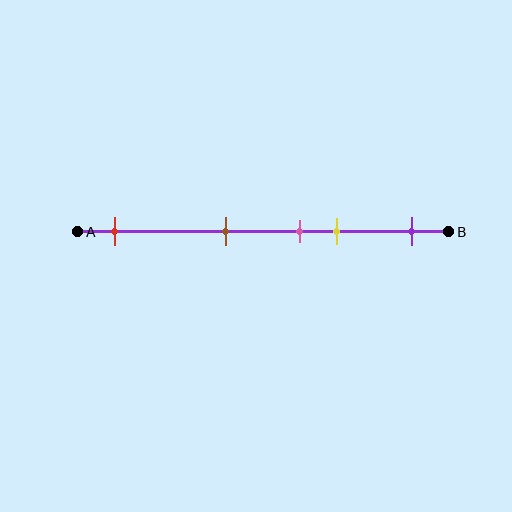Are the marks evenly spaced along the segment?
No, the marks are not evenly spaced.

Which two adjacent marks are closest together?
The pink and yellow marks are the closest adjacent pair.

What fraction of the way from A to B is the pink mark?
The pink mark is approximately 60% (0.6) of the way from A to B.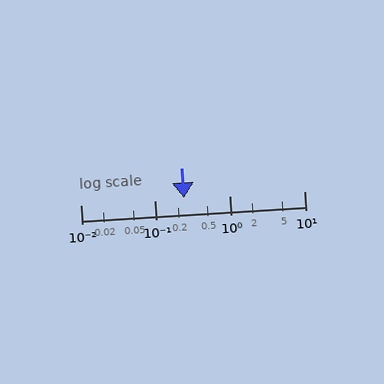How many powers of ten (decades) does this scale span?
The scale spans 3 decades, from 0.01 to 10.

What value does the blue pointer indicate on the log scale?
The pointer indicates approximately 0.24.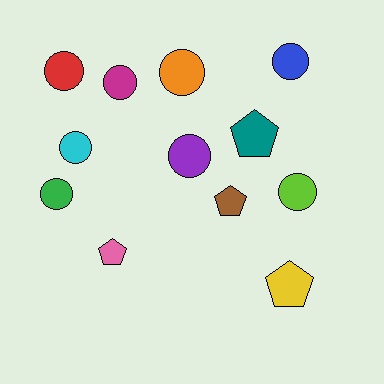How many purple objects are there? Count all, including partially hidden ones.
There is 1 purple object.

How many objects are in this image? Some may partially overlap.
There are 12 objects.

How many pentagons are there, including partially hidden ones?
There are 4 pentagons.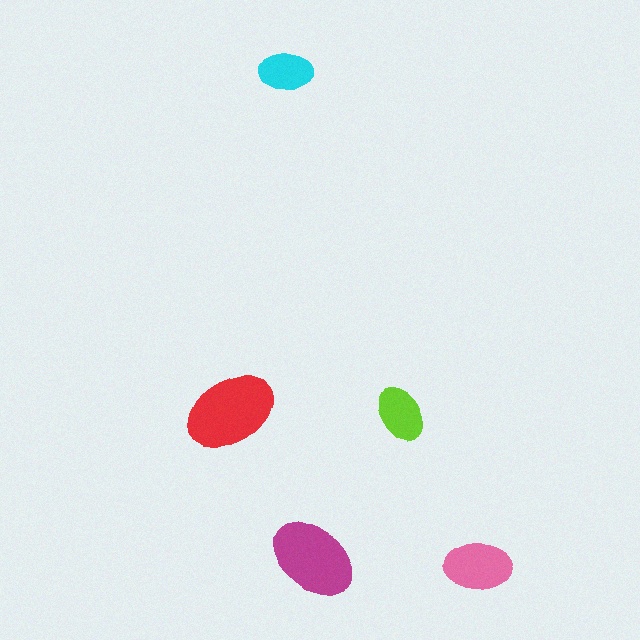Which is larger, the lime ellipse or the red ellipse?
The red one.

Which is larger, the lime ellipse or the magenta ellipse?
The magenta one.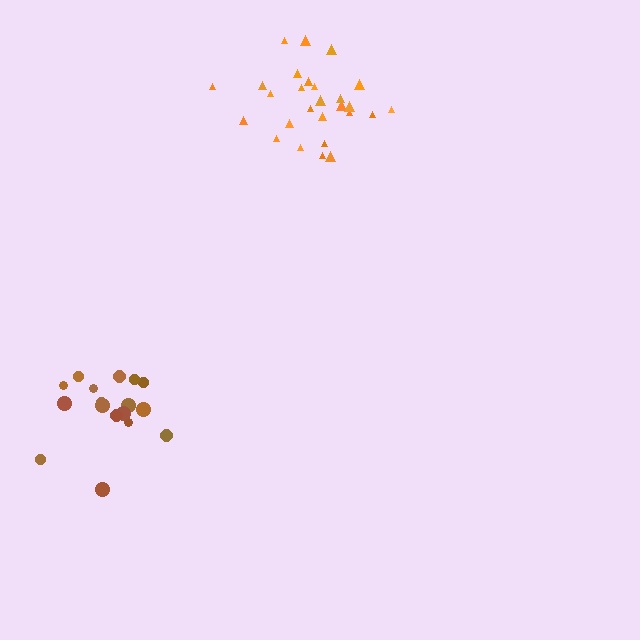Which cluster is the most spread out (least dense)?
Brown.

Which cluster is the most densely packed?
Orange.